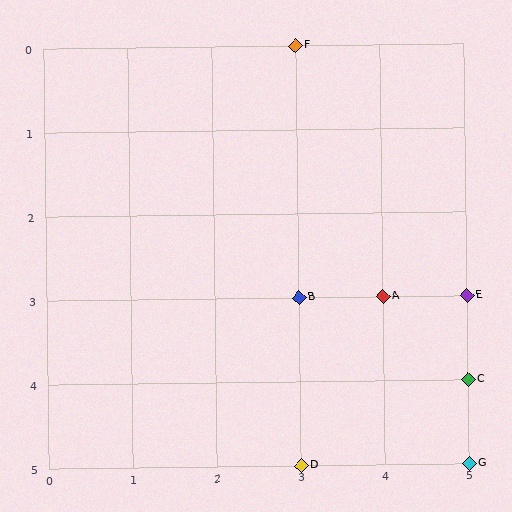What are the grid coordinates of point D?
Point D is at grid coordinates (3, 5).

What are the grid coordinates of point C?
Point C is at grid coordinates (5, 4).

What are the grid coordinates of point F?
Point F is at grid coordinates (3, 0).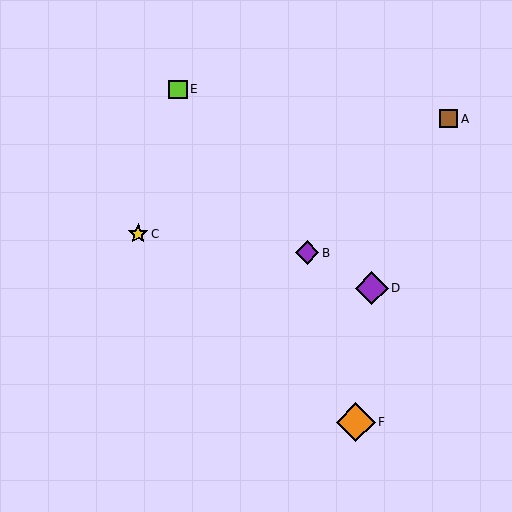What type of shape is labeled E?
Shape E is a lime square.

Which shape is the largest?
The orange diamond (labeled F) is the largest.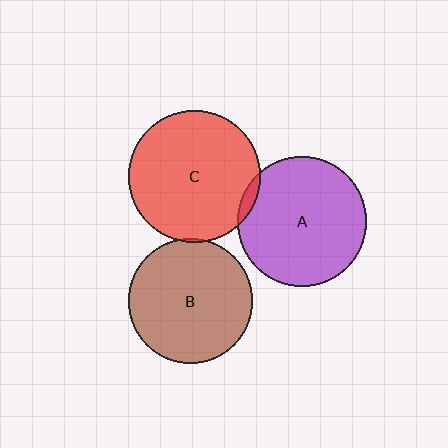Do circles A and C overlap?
Yes.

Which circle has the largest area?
Circle C (red).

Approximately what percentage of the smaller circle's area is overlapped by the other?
Approximately 5%.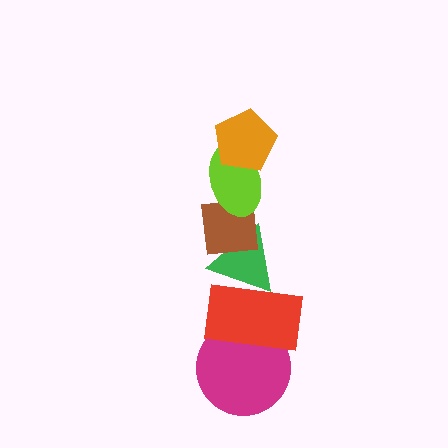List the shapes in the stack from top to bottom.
From top to bottom: the orange pentagon, the lime ellipse, the brown square, the green triangle, the red rectangle, the magenta circle.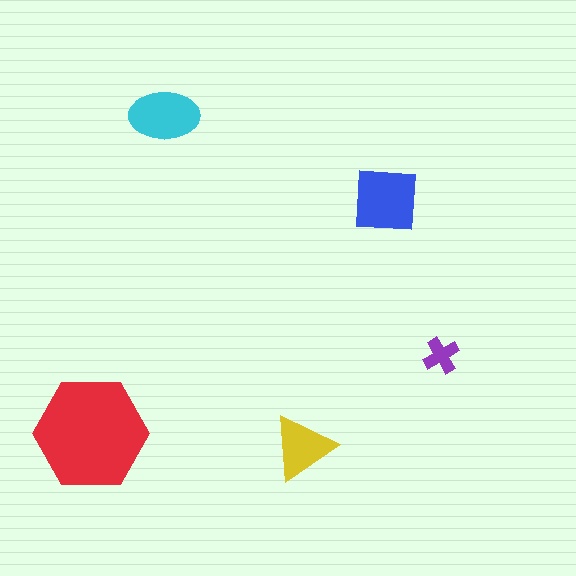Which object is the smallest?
The purple cross.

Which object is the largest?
The red hexagon.